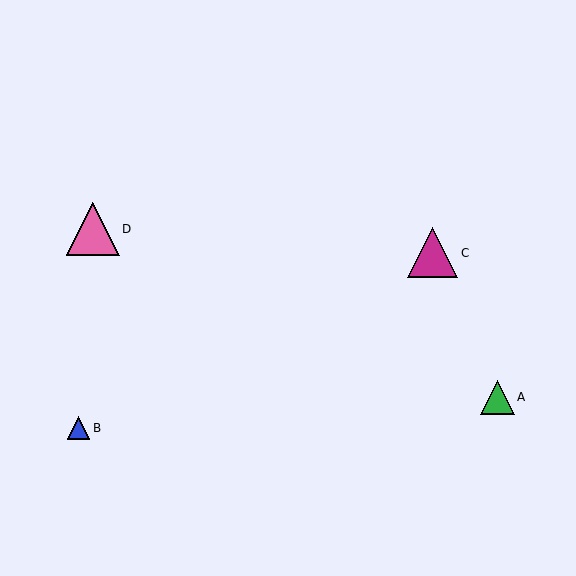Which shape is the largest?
The pink triangle (labeled D) is the largest.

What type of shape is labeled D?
Shape D is a pink triangle.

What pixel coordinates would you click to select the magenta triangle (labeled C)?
Click at (433, 253) to select the magenta triangle C.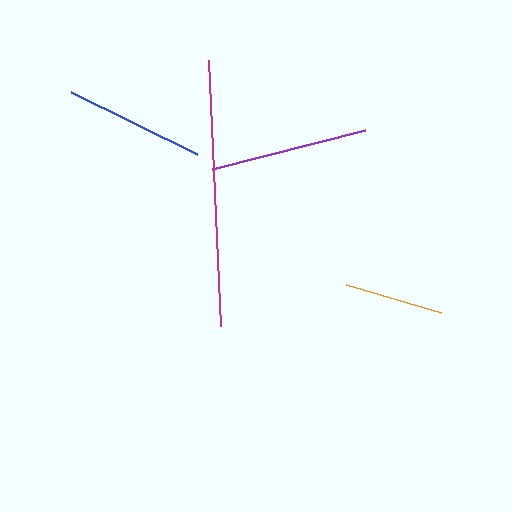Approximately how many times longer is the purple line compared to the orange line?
The purple line is approximately 1.6 times the length of the orange line.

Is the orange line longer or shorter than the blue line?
The blue line is longer than the orange line.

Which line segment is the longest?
The magenta line is the longest at approximately 266 pixels.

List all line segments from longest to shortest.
From longest to shortest: magenta, purple, blue, orange.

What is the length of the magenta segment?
The magenta segment is approximately 266 pixels long.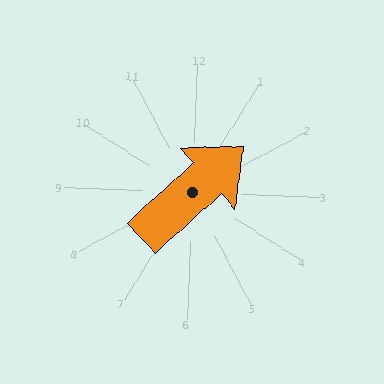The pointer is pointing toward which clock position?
Roughly 2 o'clock.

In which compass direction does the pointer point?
Northeast.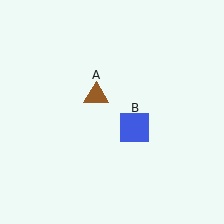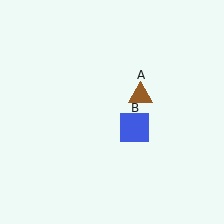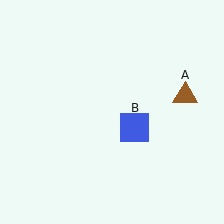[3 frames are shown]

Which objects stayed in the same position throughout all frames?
Blue square (object B) remained stationary.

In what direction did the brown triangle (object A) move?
The brown triangle (object A) moved right.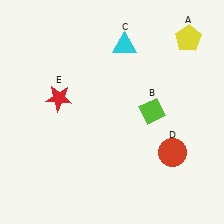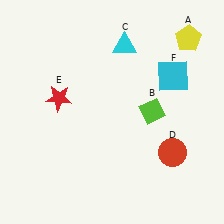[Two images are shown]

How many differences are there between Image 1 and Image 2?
There is 1 difference between the two images.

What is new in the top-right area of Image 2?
A cyan square (F) was added in the top-right area of Image 2.